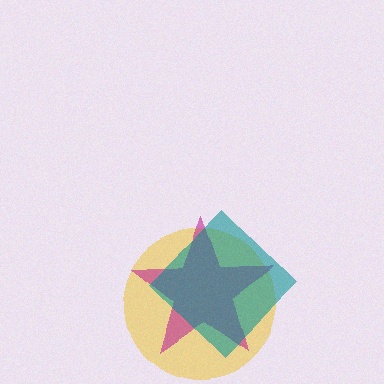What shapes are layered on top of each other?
The layered shapes are: a yellow circle, a magenta star, a teal diamond.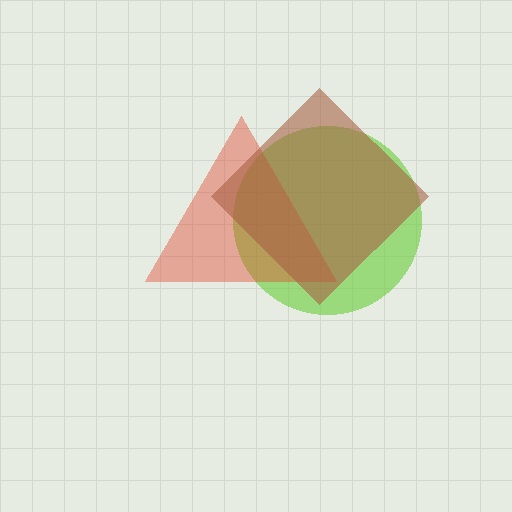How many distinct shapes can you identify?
There are 3 distinct shapes: a lime circle, a red triangle, a brown diamond.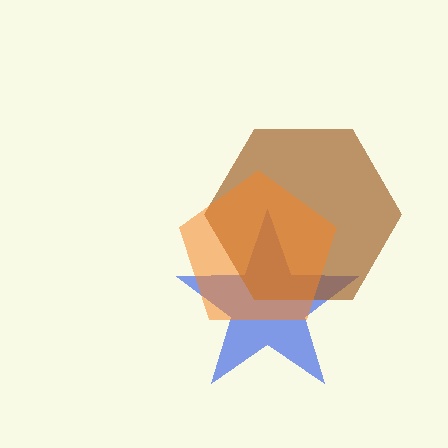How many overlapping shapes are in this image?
There are 3 overlapping shapes in the image.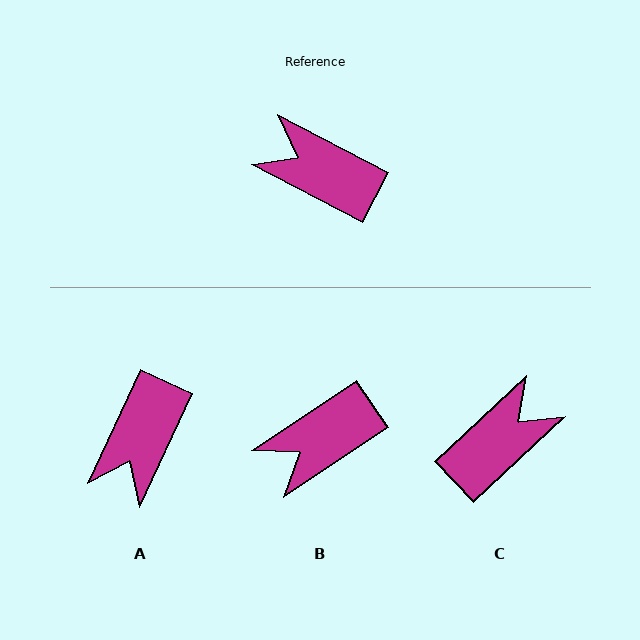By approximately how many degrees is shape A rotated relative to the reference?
Approximately 93 degrees counter-clockwise.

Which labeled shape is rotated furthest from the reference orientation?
C, about 109 degrees away.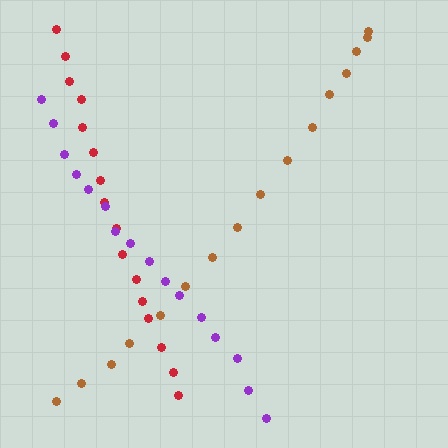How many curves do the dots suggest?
There are 3 distinct paths.